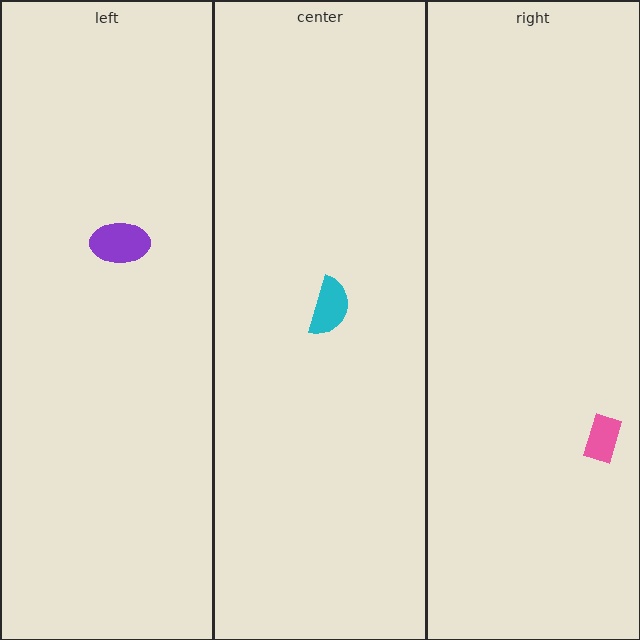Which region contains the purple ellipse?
The left region.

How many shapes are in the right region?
1.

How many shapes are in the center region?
1.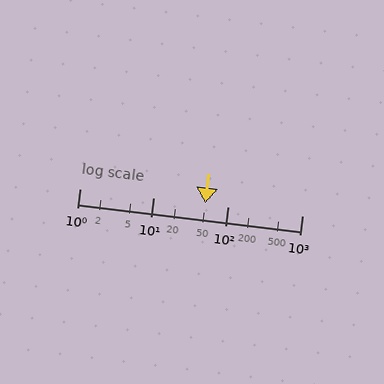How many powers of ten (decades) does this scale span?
The scale spans 3 decades, from 1 to 1000.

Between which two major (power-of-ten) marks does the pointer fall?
The pointer is between 10 and 100.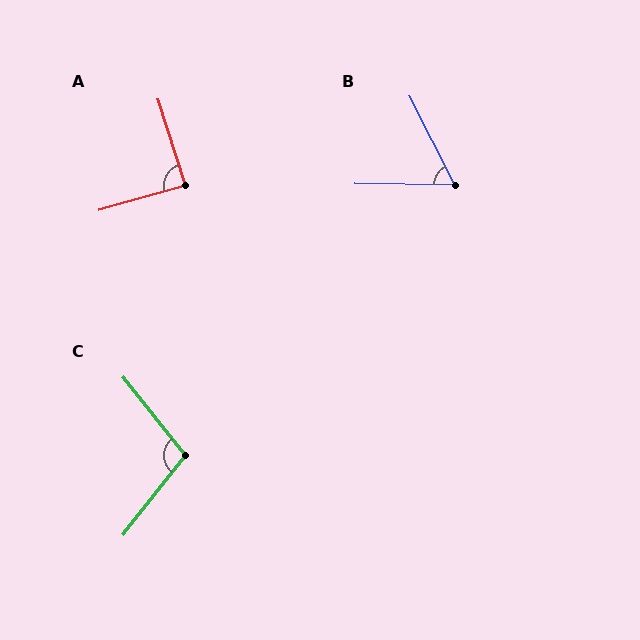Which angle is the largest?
C, at approximately 103 degrees.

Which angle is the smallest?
B, at approximately 63 degrees.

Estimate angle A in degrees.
Approximately 88 degrees.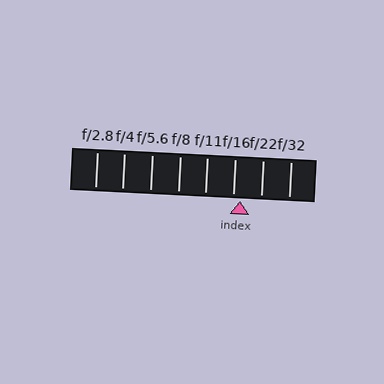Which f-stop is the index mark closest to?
The index mark is closest to f/16.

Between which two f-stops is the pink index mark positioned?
The index mark is between f/16 and f/22.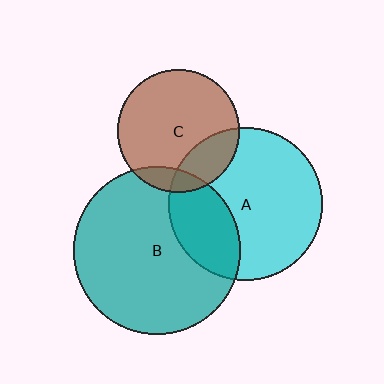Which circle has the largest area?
Circle B (teal).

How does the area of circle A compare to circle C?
Approximately 1.6 times.